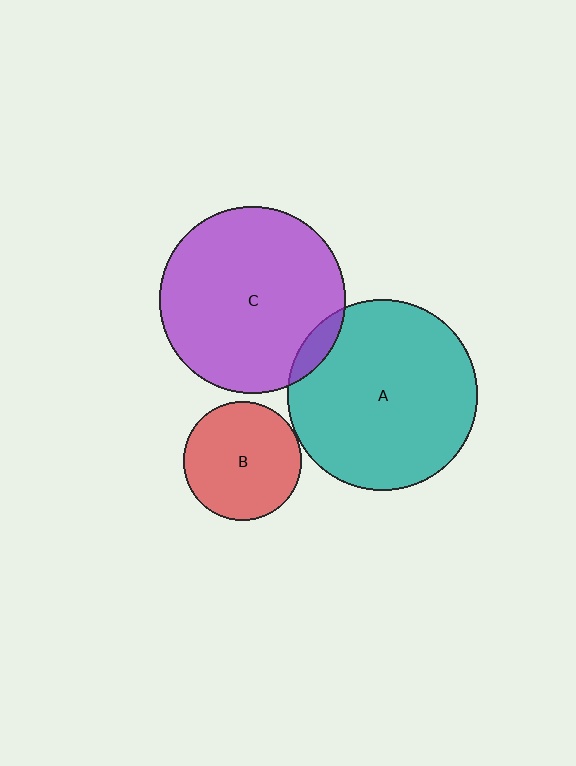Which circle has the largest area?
Circle A (teal).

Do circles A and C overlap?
Yes.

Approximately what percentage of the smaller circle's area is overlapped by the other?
Approximately 5%.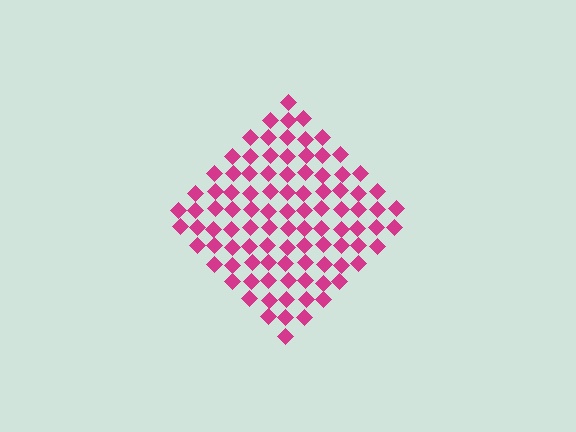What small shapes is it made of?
It is made of small diamonds.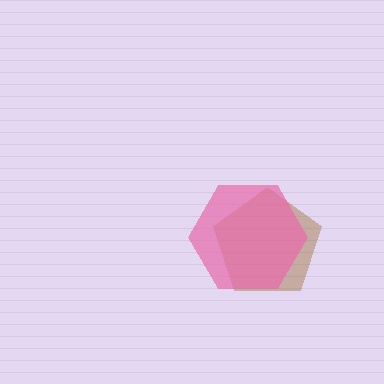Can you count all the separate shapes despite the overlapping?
Yes, there are 2 separate shapes.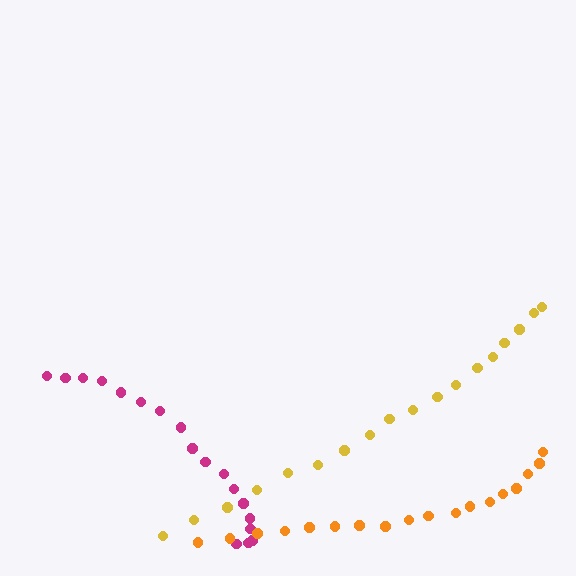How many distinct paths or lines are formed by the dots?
There are 3 distinct paths.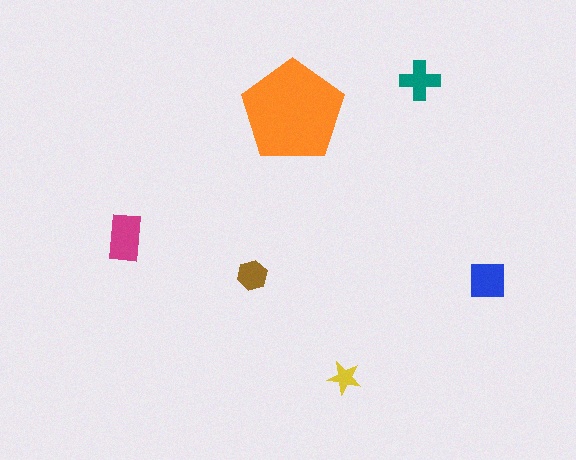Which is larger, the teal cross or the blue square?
The blue square.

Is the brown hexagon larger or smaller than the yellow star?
Larger.